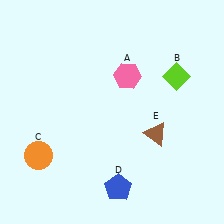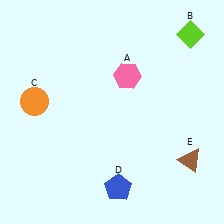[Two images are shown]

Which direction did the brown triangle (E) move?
The brown triangle (E) moved right.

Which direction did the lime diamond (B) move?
The lime diamond (B) moved up.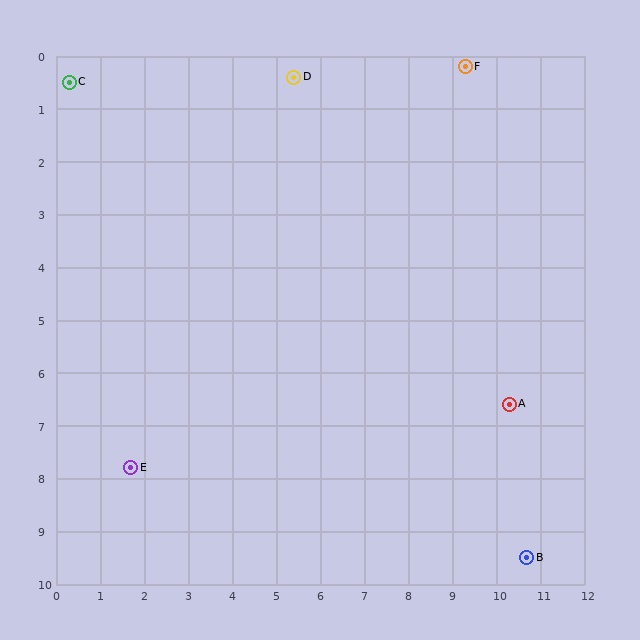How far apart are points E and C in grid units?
Points E and C are about 7.4 grid units apart.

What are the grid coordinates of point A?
Point A is at approximately (10.3, 6.6).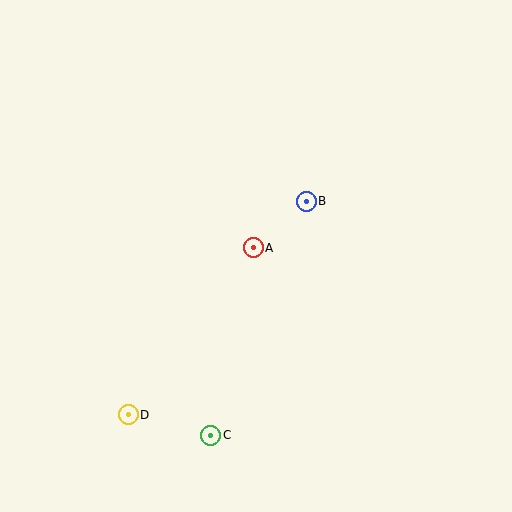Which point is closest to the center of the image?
Point A at (253, 248) is closest to the center.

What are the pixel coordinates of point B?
Point B is at (306, 201).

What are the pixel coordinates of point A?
Point A is at (253, 248).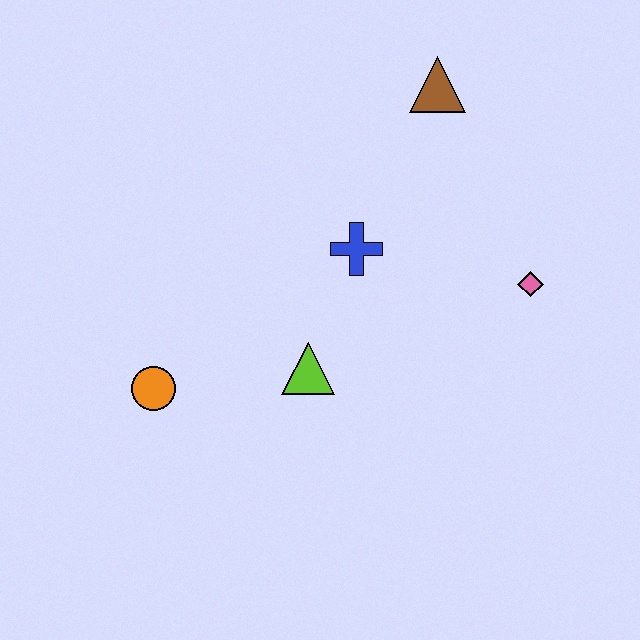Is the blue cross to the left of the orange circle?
No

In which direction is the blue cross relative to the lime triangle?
The blue cross is above the lime triangle.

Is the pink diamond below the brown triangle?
Yes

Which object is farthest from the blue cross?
The orange circle is farthest from the blue cross.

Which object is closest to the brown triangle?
The blue cross is closest to the brown triangle.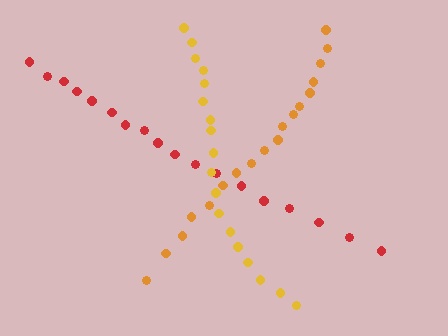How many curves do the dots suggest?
There are 3 distinct paths.